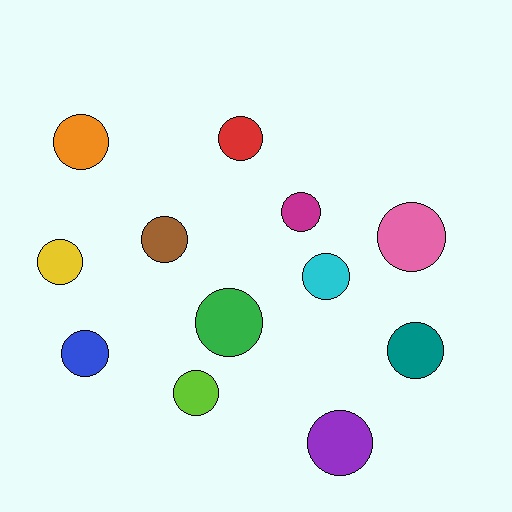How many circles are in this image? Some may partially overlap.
There are 12 circles.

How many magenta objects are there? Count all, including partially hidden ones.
There is 1 magenta object.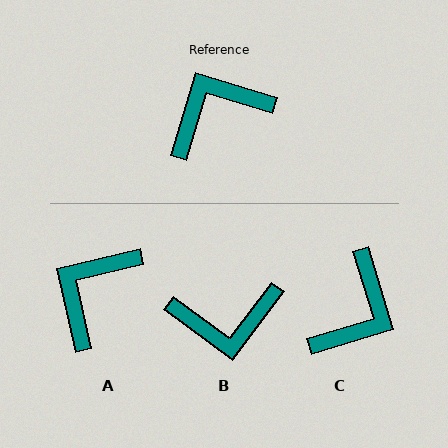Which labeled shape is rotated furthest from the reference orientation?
B, about 160 degrees away.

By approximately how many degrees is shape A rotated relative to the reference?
Approximately 30 degrees counter-clockwise.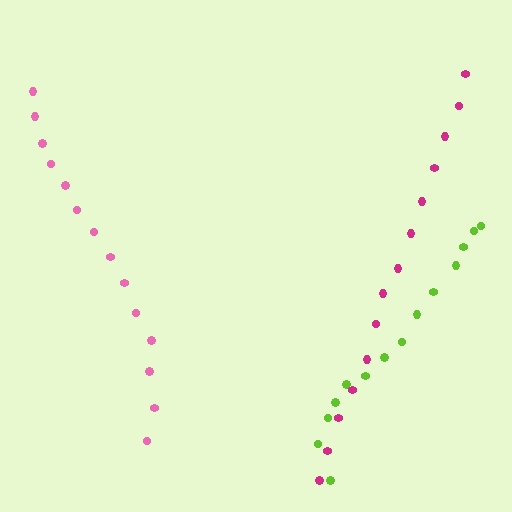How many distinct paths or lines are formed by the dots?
There are 3 distinct paths.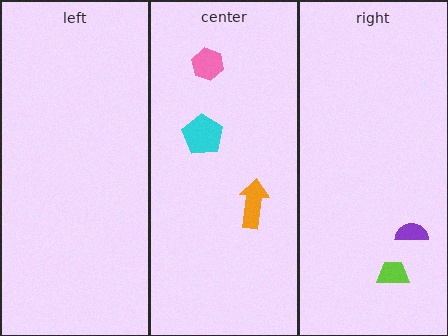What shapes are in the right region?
The purple semicircle, the lime trapezoid.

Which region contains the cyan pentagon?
The center region.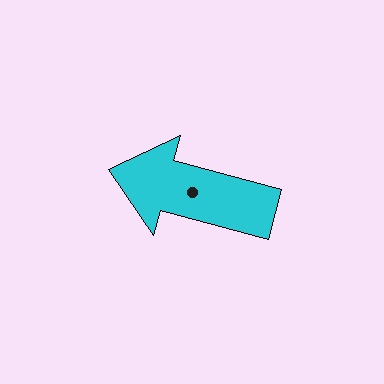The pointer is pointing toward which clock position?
Roughly 10 o'clock.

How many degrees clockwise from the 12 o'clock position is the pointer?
Approximately 285 degrees.